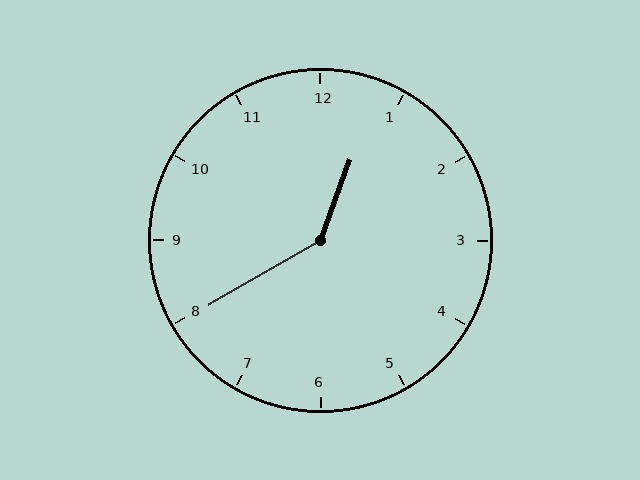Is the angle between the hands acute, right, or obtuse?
It is obtuse.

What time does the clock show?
12:40.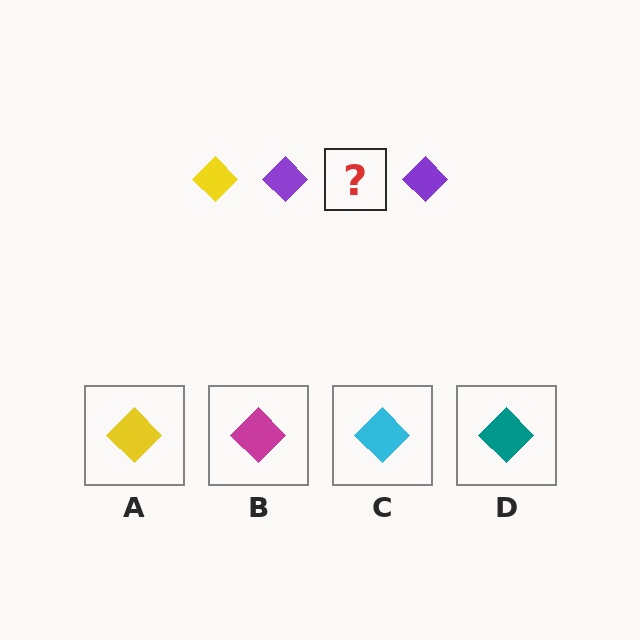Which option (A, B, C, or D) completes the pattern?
A.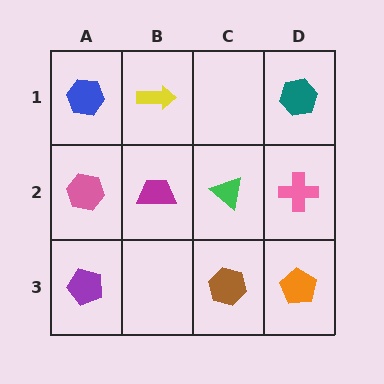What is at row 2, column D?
A pink cross.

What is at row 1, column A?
A blue hexagon.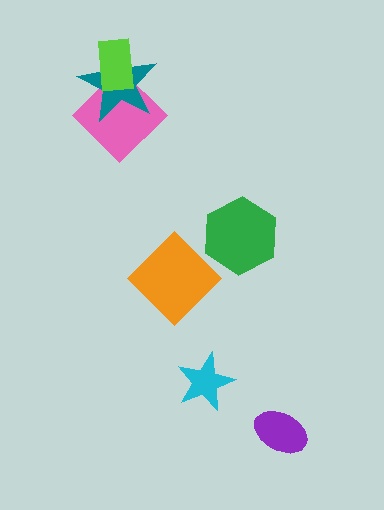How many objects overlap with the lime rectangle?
2 objects overlap with the lime rectangle.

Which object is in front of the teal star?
The lime rectangle is in front of the teal star.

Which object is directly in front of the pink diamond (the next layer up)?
The teal star is directly in front of the pink diamond.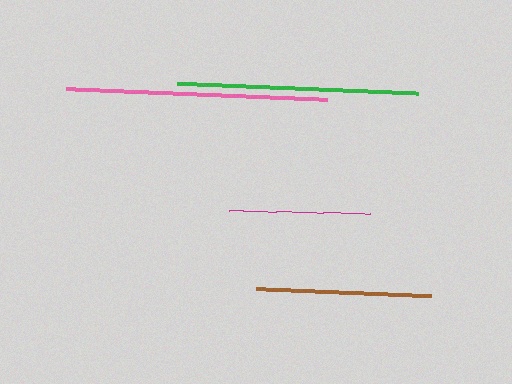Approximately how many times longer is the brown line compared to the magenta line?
The brown line is approximately 1.2 times the length of the magenta line.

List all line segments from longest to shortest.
From longest to shortest: pink, green, brown, magenta.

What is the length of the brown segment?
The brown segment is approximately 175 pixels long.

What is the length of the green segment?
The green segment is approximately 241 pixels long.